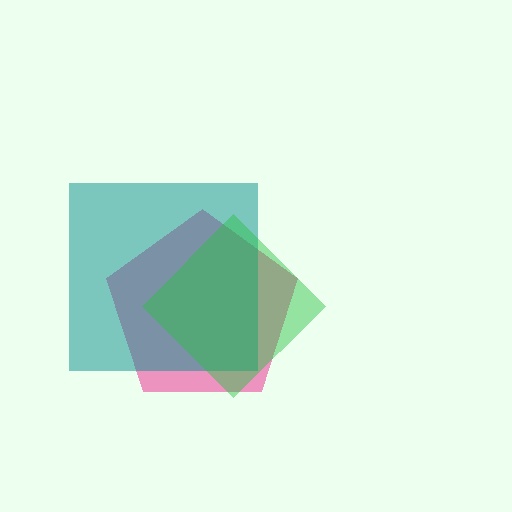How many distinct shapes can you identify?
There are 3 distinct shapes: a pink pentagon, a teal square, a green diamond.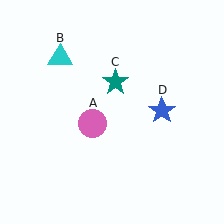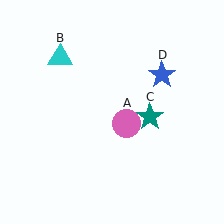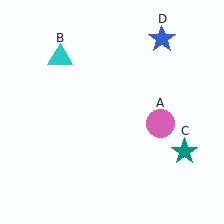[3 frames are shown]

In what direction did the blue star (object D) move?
The blue star (object D) moved up.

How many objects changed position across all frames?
3 objects changed position: pink circle (object A), teal star (object C), blue star (object D).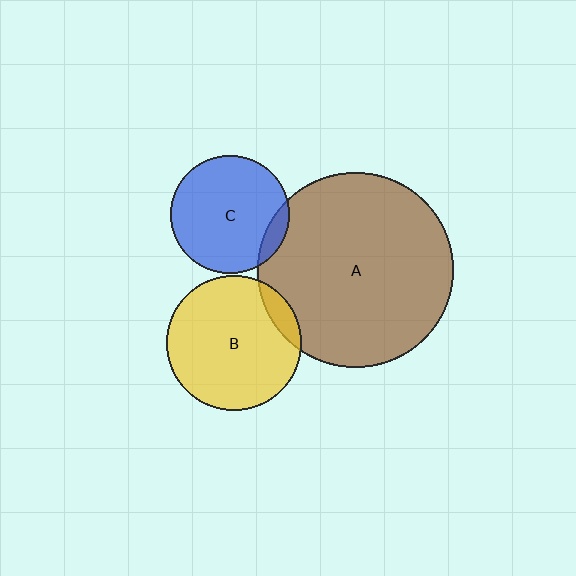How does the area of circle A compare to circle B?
Approximately 2.1 times.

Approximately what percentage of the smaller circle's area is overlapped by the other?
Approximately 10%.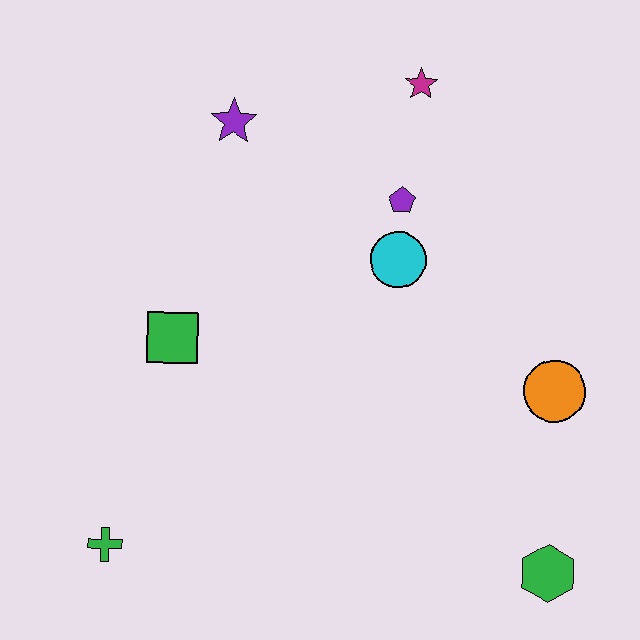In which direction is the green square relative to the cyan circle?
The green square is to the left of the cyan circle.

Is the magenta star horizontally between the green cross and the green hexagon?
Yes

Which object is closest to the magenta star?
The purple pentagon is closest to the magenta star.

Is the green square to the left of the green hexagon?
Yes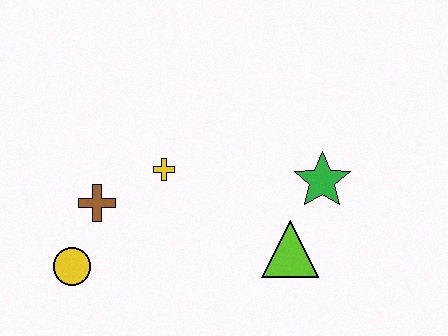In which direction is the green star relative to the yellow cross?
The green star is to the right of the yellow cross.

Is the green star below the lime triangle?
No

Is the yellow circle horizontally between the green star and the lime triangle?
No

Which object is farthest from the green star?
The yellow circle is farthest from the green star.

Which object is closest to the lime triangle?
The green star is closest to the lime triangle.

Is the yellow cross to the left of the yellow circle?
No